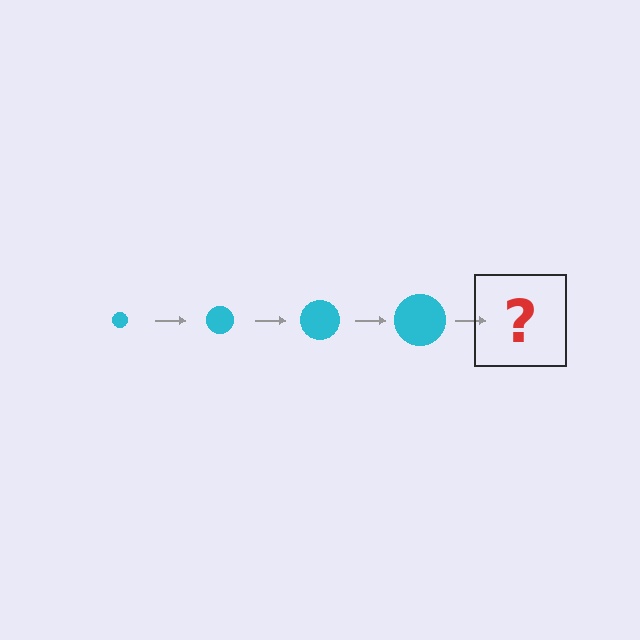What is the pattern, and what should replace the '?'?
The pattern is that the circle gets progressively larger each step. The '?' should be a cyan circle, larger than the previous one.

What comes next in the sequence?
The next element should be a cyan circle, larger than the previous one.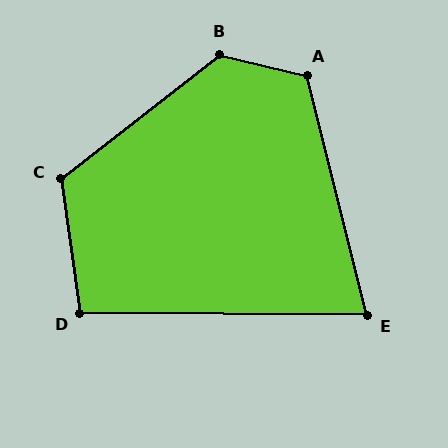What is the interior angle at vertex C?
Approximately 120 degrees (obtuse).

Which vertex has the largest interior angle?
B, at approximately 128 degrees.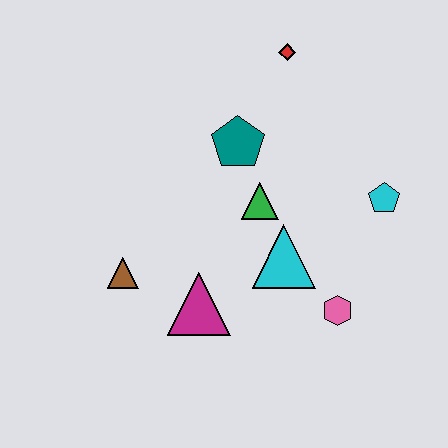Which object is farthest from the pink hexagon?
The red diamond is farthest from the pink hexagon.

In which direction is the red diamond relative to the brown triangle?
The red diamond is above the brown triangle.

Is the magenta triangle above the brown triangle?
No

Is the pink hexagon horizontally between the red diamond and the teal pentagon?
No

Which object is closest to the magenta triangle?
The brown triangle is closest to the magenta triangle.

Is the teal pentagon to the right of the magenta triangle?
Yes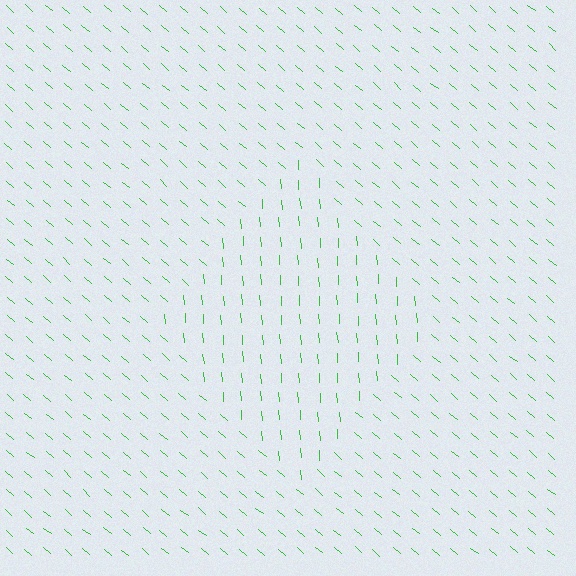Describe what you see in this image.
The image is filled with small green line segments. A diamond region in the image has lines oriented differently from the surrounding lines, creating a visible texture boundary.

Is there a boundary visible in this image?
Yes, there is a texture boundary formed by a change in line orientation.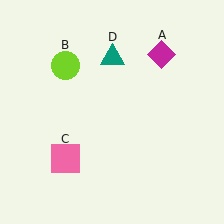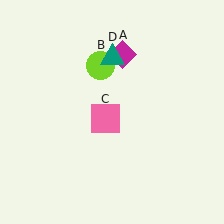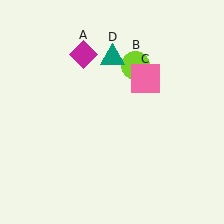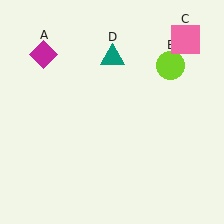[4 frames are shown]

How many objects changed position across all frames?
3 objects changed position: magenta diamond (object A), lime circle (object B), pink square (object C).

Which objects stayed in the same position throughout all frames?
Teal triangle (object D) remained stationary.